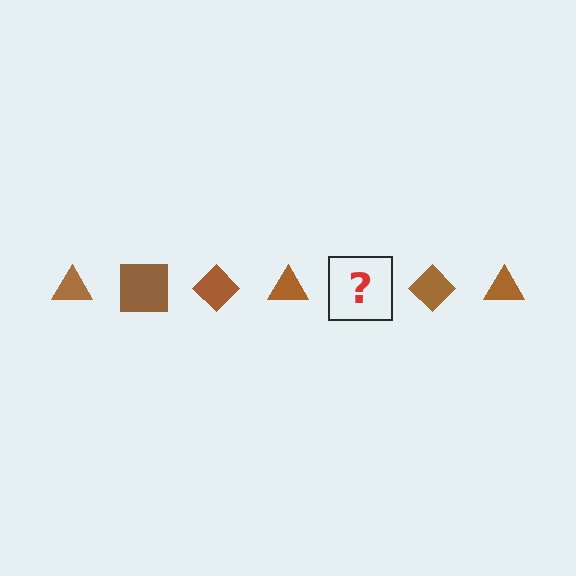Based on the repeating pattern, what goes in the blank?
The blank should be a brown square.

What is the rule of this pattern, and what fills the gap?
The rule is that the pattern cycles through triangle, square, diamond shapes in brown. The gap should be filled with a brown square.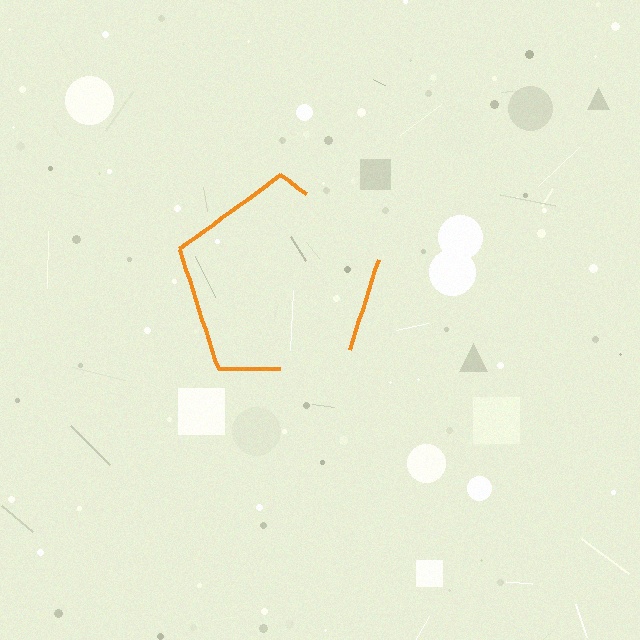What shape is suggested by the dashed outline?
The dashed outline suggests a pentagon.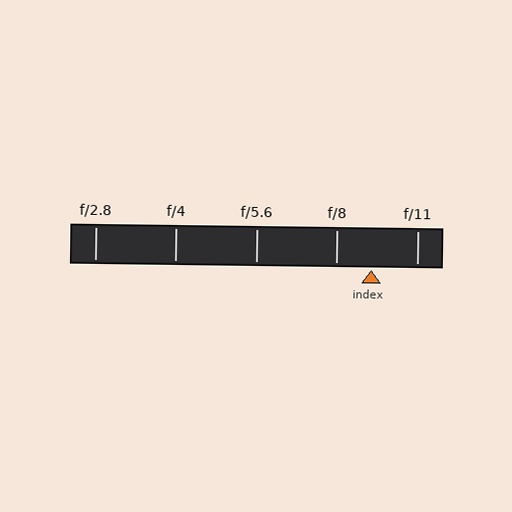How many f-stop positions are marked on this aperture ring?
There are 5 f-stop positions marked.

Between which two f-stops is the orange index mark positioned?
The index mark is between f/8 and f/11.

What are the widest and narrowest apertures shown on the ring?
The widest aperture shown is f/2.8 and the narrowest is f/11.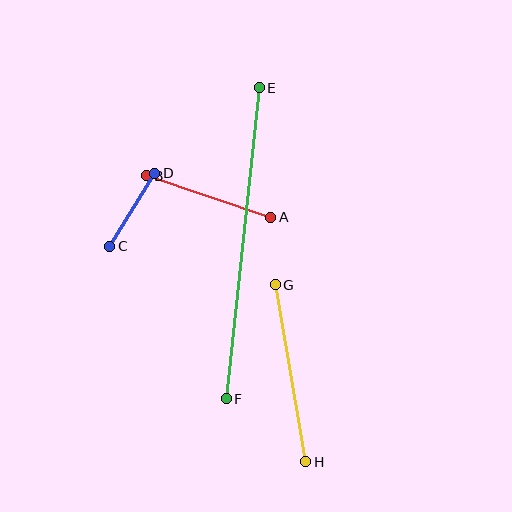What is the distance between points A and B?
The distance is approximately 131 pixels.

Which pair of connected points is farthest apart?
Points E and F are farthest apart.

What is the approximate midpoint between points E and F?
The midpoint is at approximately (243, 243) pixels.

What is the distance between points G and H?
The distance is approximately 180 pixels.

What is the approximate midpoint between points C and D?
The midpoint is at approximately (132, 210) pixels.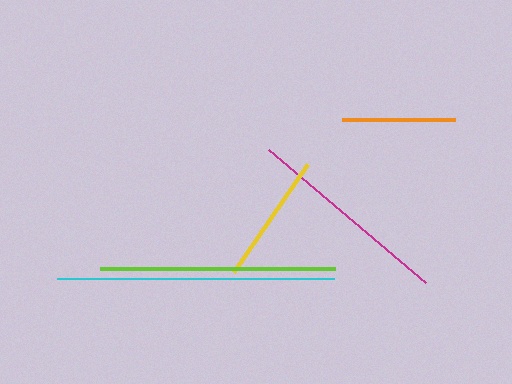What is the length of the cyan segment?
The cyan segment is approximately 277 pixels long.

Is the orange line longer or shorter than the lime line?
The lime line is longer than the orange line.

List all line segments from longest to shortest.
From longest to shortest: cyan, lime, magenta, yellow, orange.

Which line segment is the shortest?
The orange line is the shortest at approximately 113 pixels.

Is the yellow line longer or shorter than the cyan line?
The cyan line is longer than the yellow line.